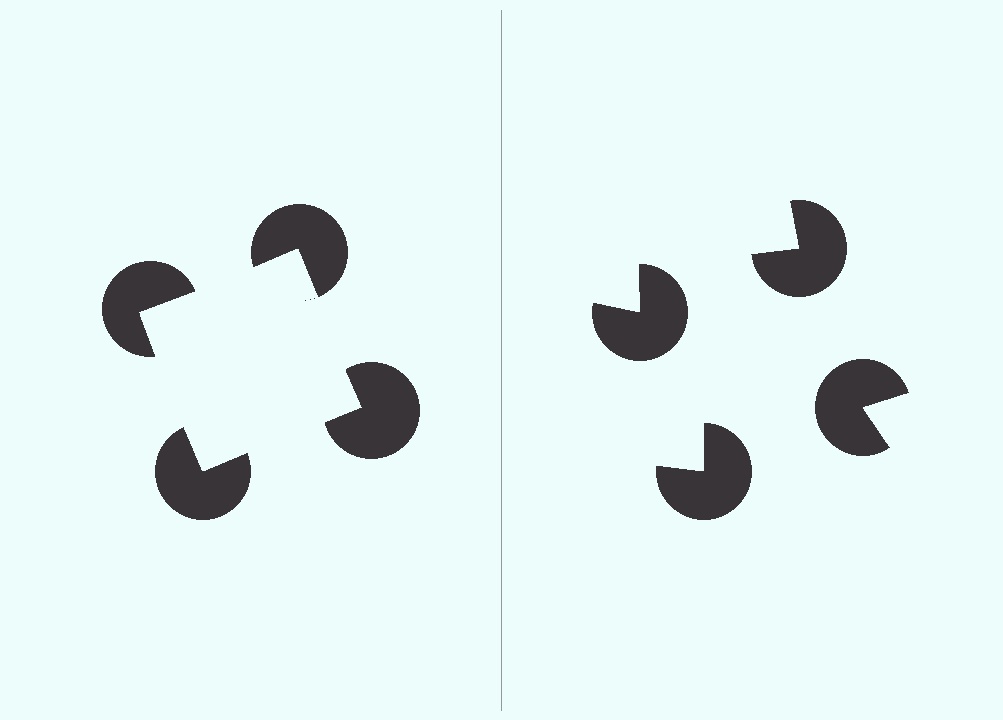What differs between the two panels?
The pac-man discs are positioned identically on both sides; only the wedge orientations differ. On the left they align to a square; on the right they are misaligned.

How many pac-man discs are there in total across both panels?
8 — 4 on each side.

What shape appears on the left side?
An illusory square.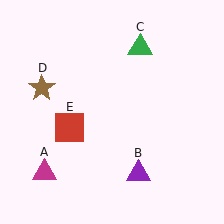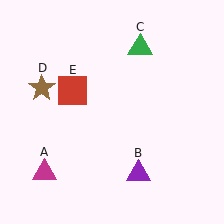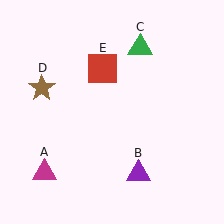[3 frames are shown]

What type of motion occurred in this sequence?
The red square (object E) rotated clockwise around the center of the scene.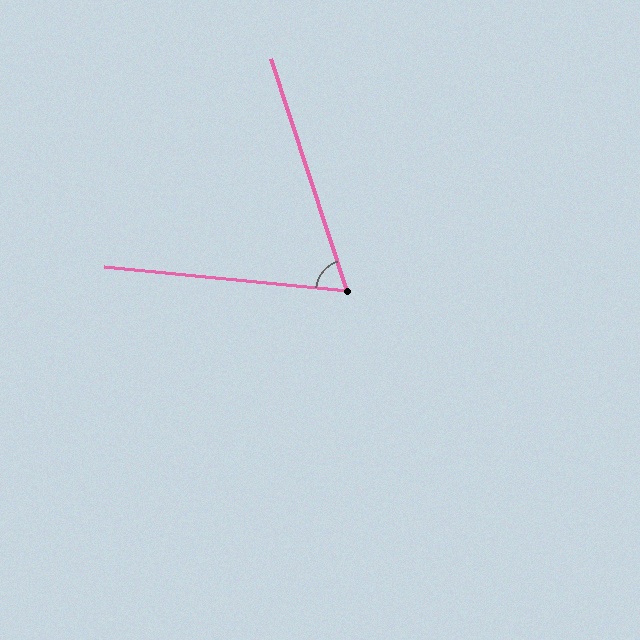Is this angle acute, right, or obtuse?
It is acute.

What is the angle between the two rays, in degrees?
Approximately 66 degrees.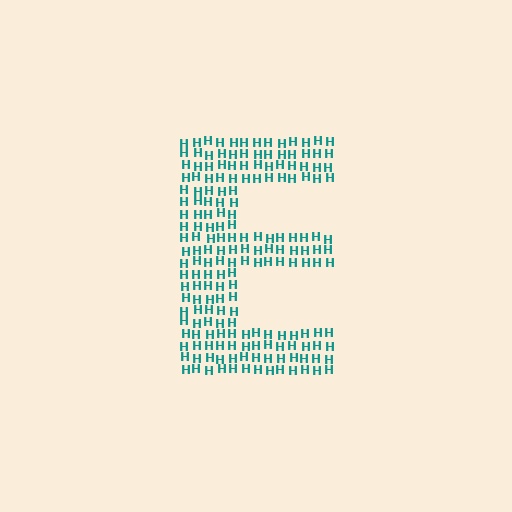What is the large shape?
The large shape is the letter E.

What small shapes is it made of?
It is made of small letter H's.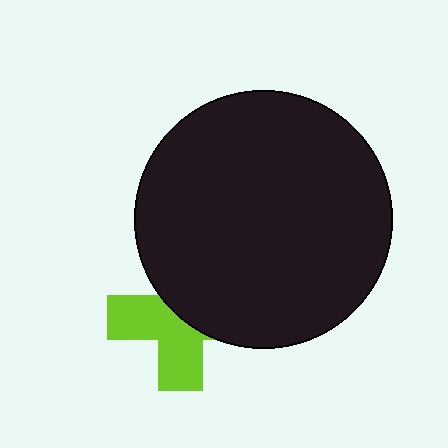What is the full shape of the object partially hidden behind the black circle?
The partially hidden object is a lime cross.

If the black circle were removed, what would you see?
You would see the complete lime cross.